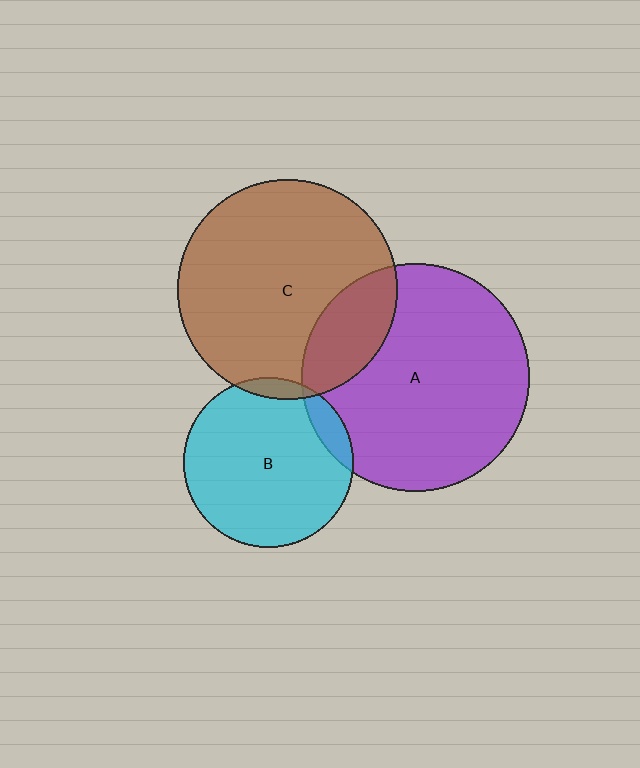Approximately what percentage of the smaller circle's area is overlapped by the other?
Approximately 20%.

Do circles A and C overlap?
Yes.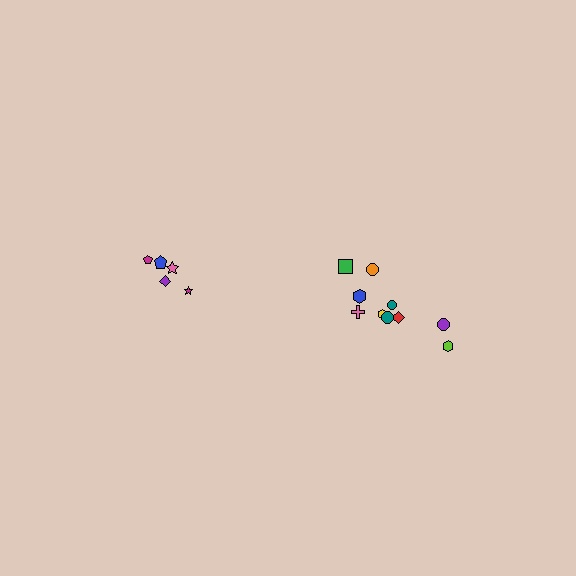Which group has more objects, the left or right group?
The right group.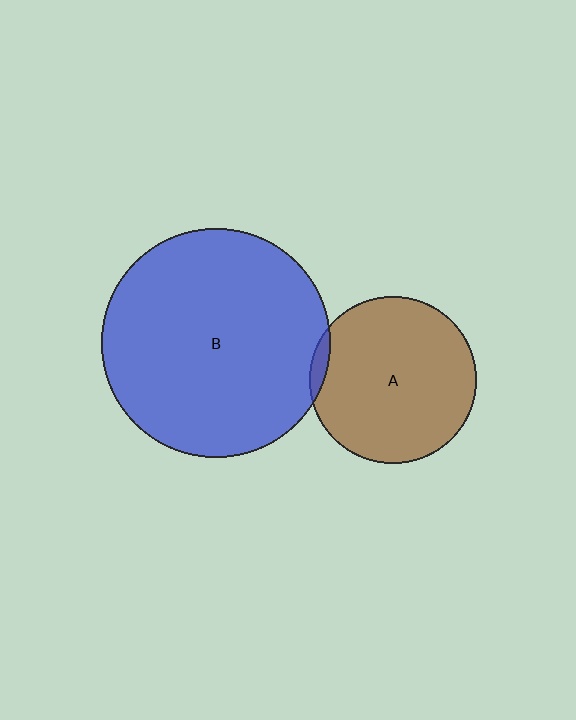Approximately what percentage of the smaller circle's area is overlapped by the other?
Approximately 5%.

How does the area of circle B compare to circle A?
Approximately 1.9 times.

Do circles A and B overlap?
Yes.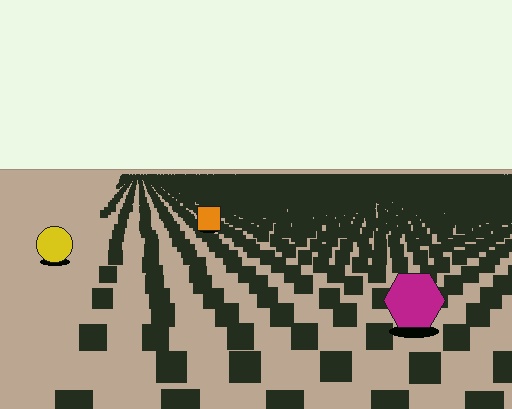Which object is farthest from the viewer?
The orange square is farthest from the viewer. It appears smaller and the ground texture around it is denser.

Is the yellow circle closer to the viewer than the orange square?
Yes. The yellow circle is closer — you can tell from the texture gradient: the ground texture is coarser near it.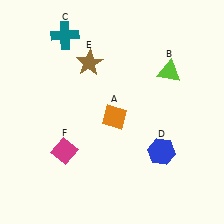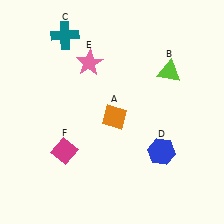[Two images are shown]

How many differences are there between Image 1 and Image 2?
There is 1 difference between the two images.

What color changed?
The star (E) changed from brown in Image 1 to pink in Image 2.